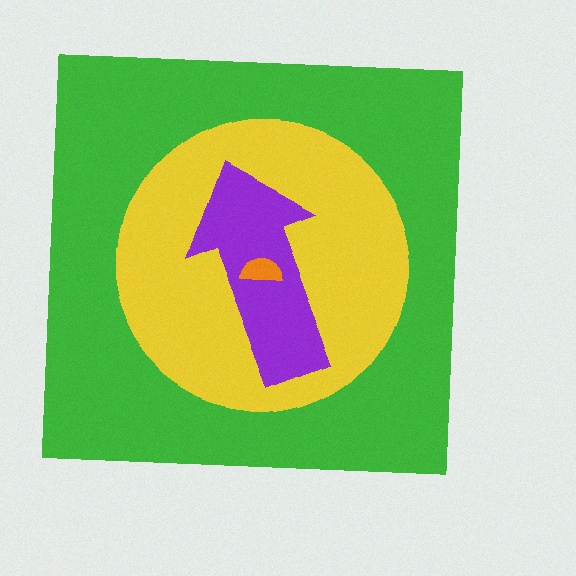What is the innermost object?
The orange semicircle.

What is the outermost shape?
The green square.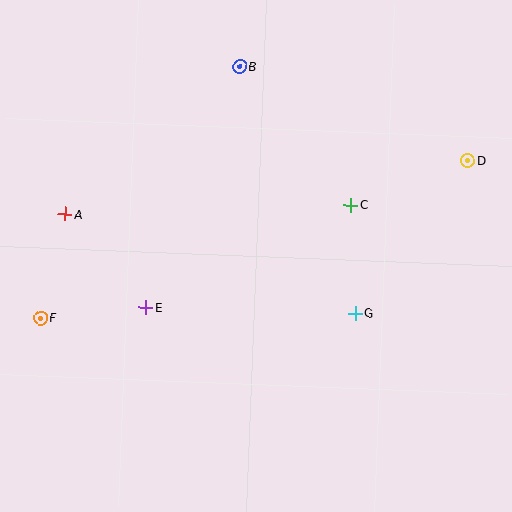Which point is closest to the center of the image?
Point C at (351, 205) is closest to the center.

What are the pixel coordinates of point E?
Point E is at (146, 308).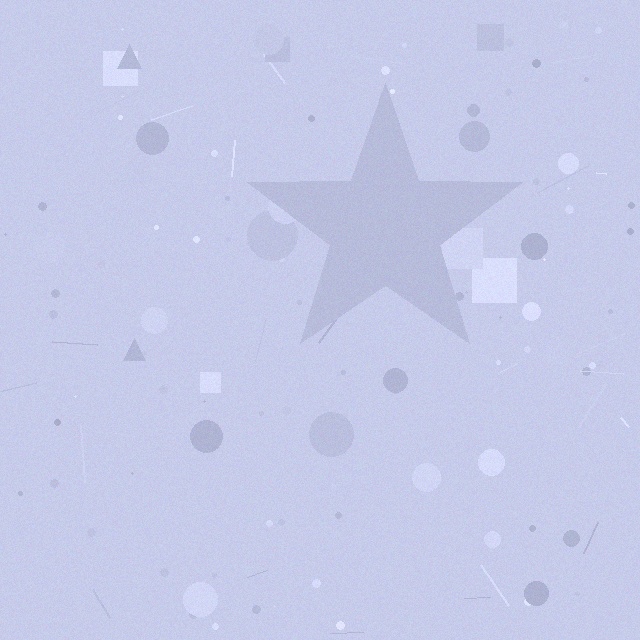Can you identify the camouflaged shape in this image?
The camouflaged shape is a star.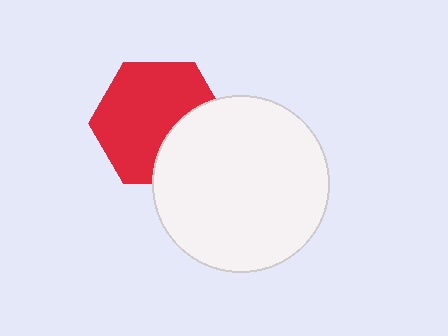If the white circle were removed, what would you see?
You would see the complete red hexagon.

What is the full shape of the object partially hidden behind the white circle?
The partially hidden object is a red hexagon.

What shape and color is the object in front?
The object in front is a white circle.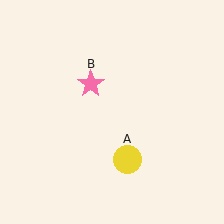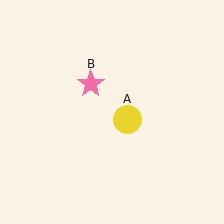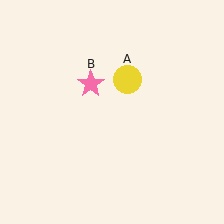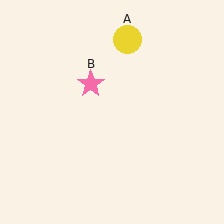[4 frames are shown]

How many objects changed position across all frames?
1 object changed position: yellow circle (object A).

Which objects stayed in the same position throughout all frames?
Pink star (object B) remained stationary.